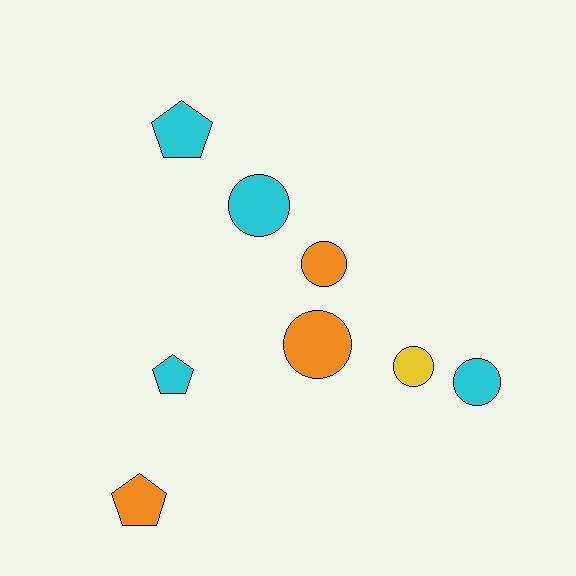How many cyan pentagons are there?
There are 2 cyan pentagons.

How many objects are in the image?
There are 8 objects.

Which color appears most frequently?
Cyan, with 4 objects.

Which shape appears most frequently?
Circle, with 5 objects.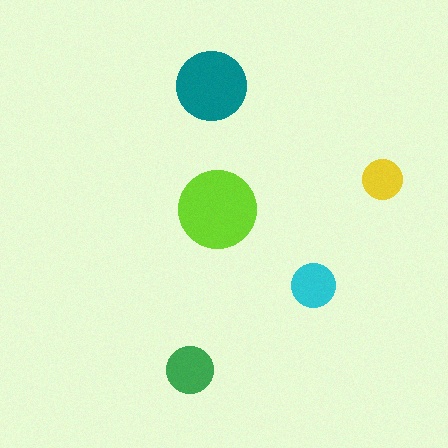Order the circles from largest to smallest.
the lime one, the teal one, the green one, the cyan one, the yellow one.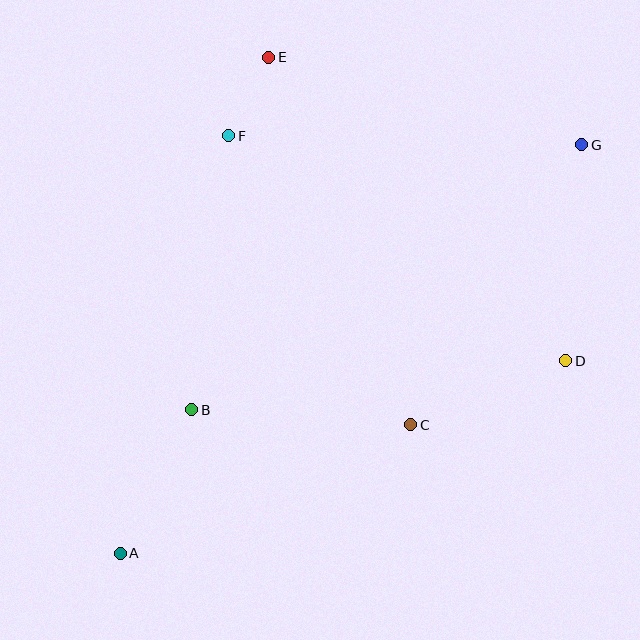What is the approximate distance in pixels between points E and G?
The distance between E and G is approximately 325 pixels.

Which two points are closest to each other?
Points E and F are closest to each other.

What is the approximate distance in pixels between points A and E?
The distance between A and E is approximately 518 pixels.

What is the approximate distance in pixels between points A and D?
The distance between A and D is approximately 485 pixels.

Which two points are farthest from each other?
Points A and G are farthest from each other.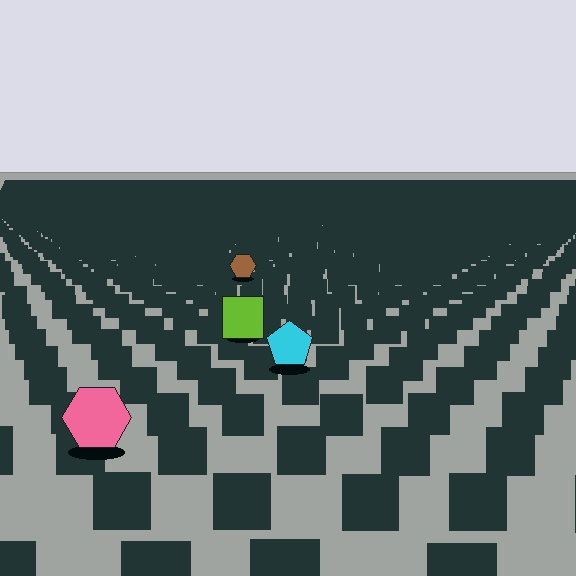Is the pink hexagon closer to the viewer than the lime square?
Yes. The pink hexagon is closer — you can tell from the texture gradient: the ground texture is coarser near it.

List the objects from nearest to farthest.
From nearest to farthest: the pink hexagon, the cyan pentagon, the lime square, the brown hexagon.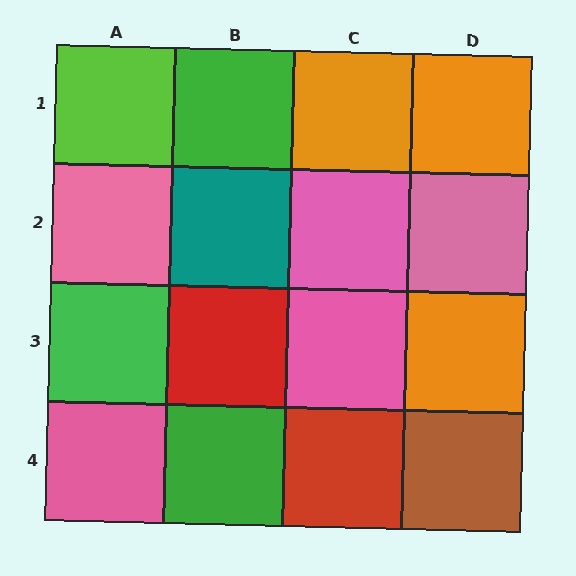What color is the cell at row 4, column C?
Red.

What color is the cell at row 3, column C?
Pink.